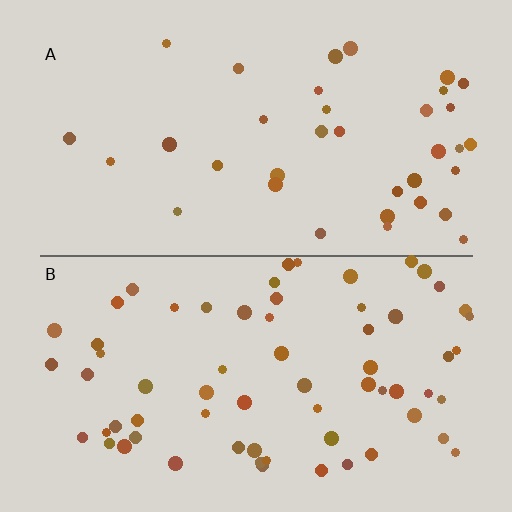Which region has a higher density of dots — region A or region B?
B (the bottom).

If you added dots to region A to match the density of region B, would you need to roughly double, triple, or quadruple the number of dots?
Approximately double.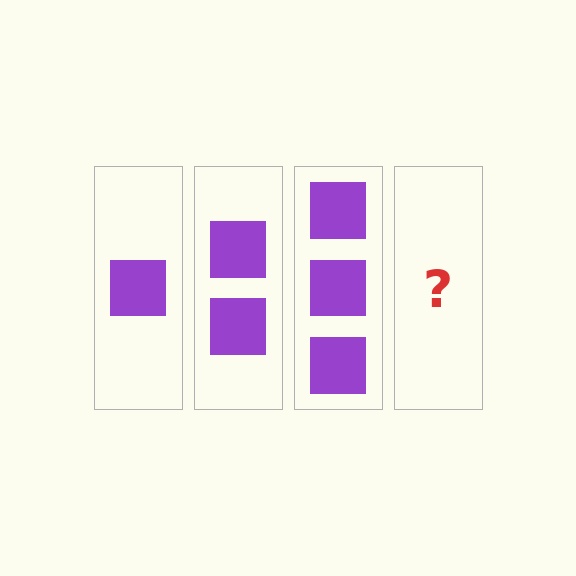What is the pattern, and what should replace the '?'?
The pattern is that each step adds one more square. The '?' should be 4 squares.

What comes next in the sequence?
The next element should be 4 squares.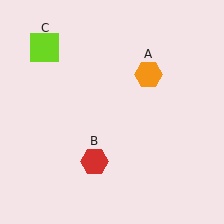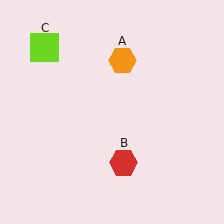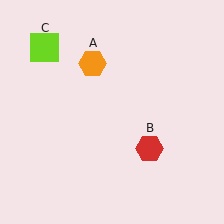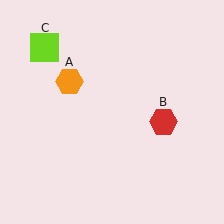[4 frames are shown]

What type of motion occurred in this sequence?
The orange hexagon (object A), red hexagon (object B) rotated counterclockwise around the center of the scene.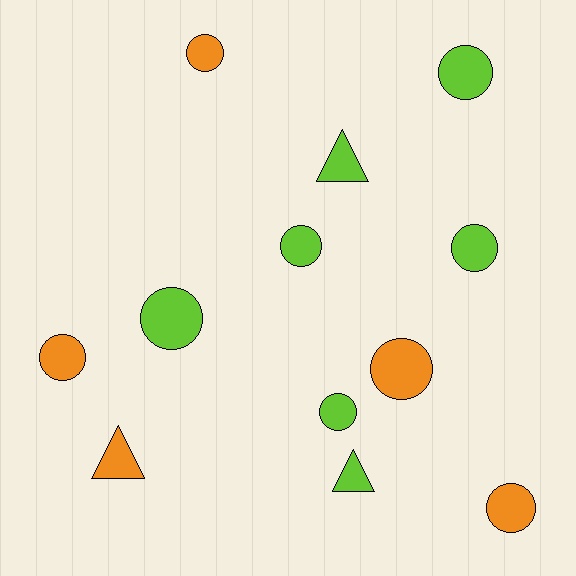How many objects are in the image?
There are 12 objects.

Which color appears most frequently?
Lime, with 7 objects.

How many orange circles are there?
There are 4 orange circles.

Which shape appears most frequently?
Circle, with 9 objects.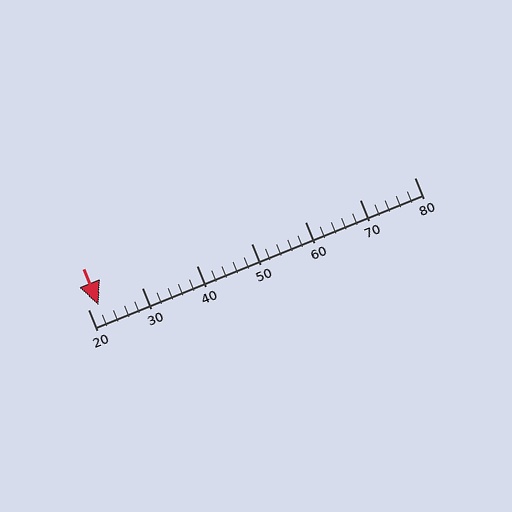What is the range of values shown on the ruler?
The ruler shows values from 20 to 80.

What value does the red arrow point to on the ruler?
The red arrow points to approximately 22.